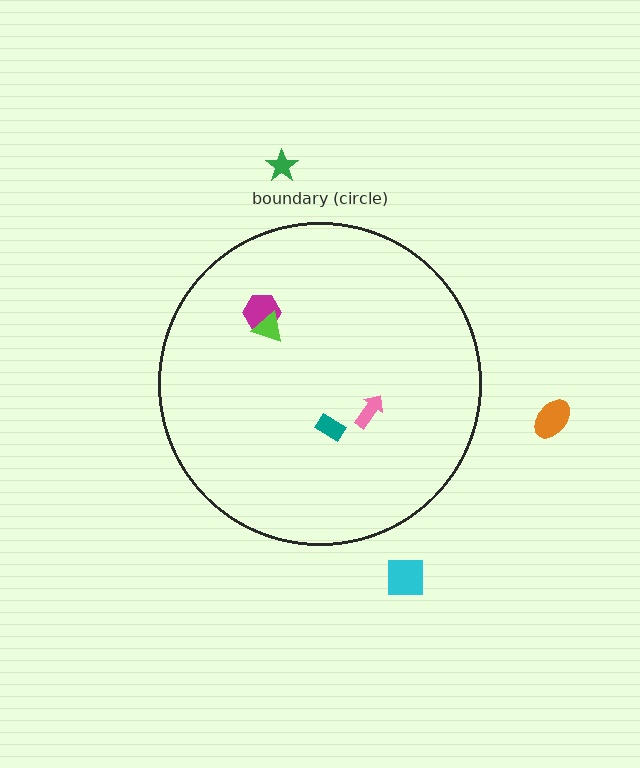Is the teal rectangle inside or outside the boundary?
Inside.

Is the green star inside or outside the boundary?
Outside.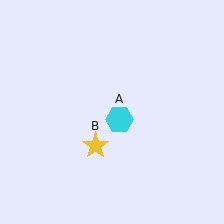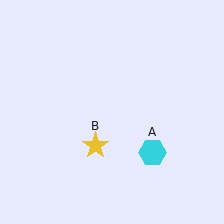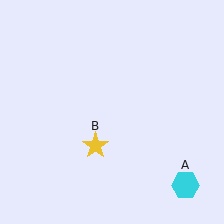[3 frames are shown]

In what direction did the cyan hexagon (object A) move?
The cyan hexagon (object A) moved down and to the right.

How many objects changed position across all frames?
1 object changed position: cyan hexagon (object A).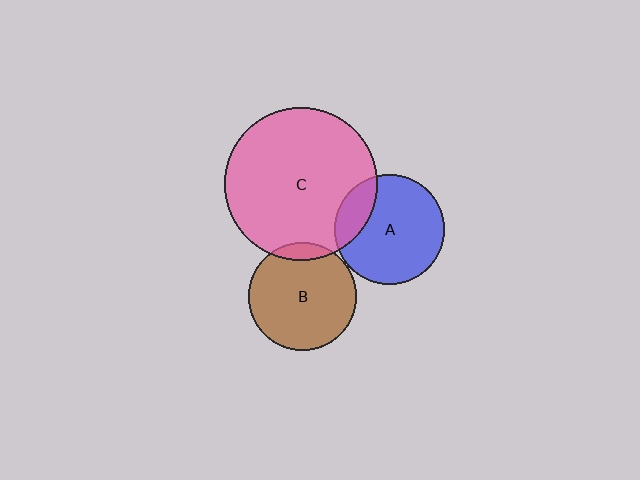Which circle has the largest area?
Circle C (pink).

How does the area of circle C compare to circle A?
Approximately 1.9 times.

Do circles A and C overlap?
Yes.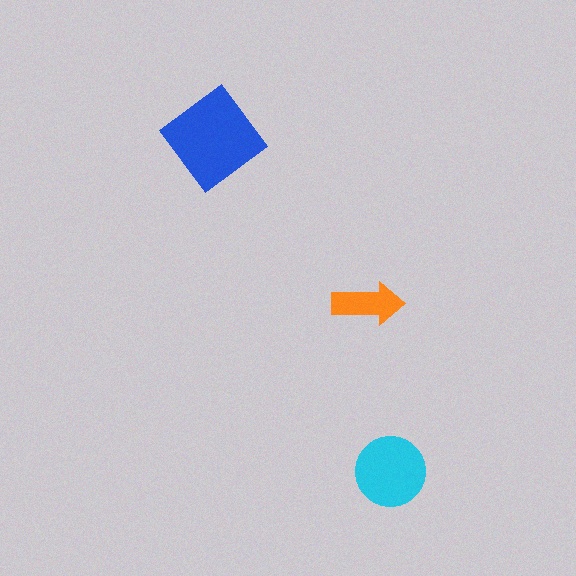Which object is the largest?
The blue diamond.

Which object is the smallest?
The orange arrow.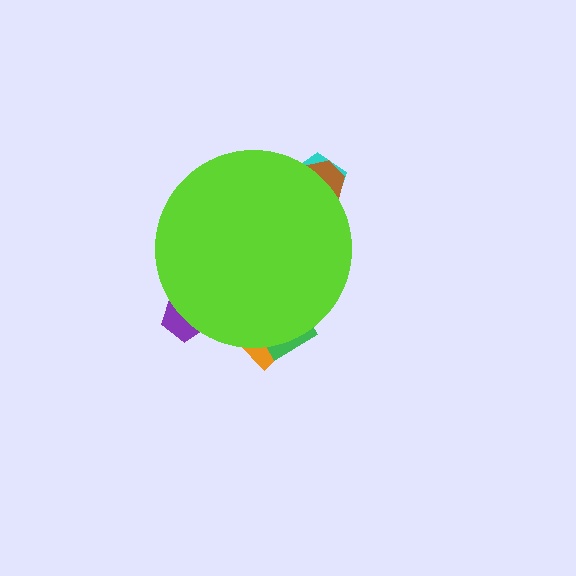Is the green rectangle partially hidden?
Yes, the green rectangle is partially hidden behind the lime circle.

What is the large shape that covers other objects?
A lime circle.